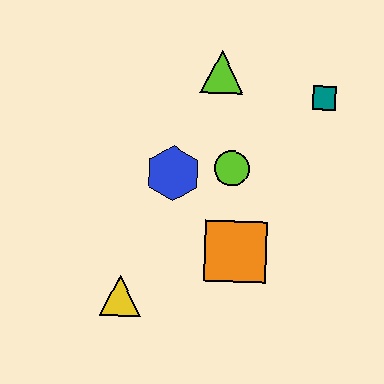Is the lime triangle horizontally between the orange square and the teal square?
No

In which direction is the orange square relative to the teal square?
The orange square is below the teal square.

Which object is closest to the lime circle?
The blue hexagon is closest to the lime circle.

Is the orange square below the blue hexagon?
Yes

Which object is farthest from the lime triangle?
The yellow triangle is farthest from the lime triangle.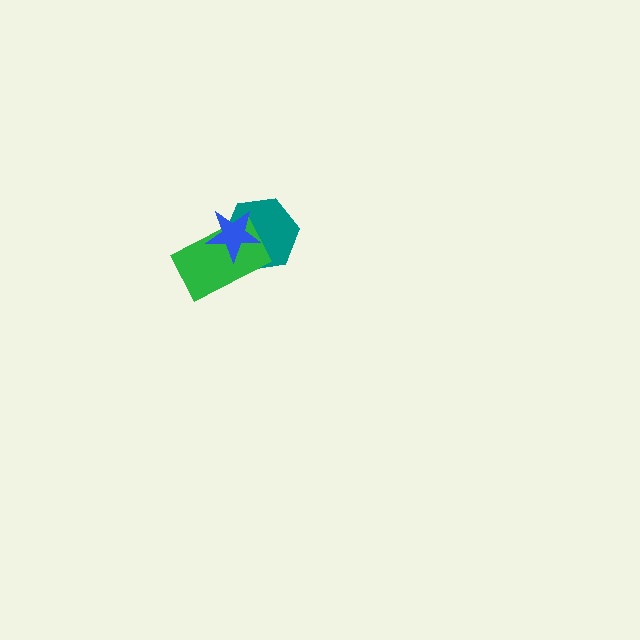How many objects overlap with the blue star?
2 objects overlap with the blue star.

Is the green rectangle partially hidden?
Yes, it is partially covered by another shape.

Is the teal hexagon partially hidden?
Yes, it is partially covered by another shape.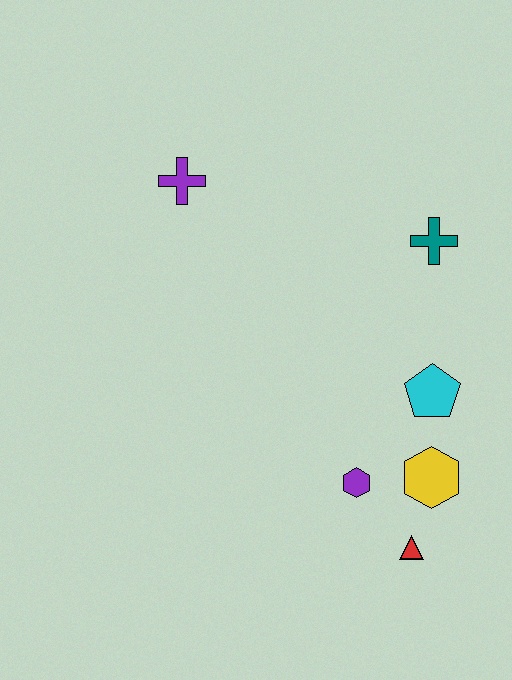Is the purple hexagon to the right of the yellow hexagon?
No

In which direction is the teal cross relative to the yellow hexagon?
The teal cross is above the yellow hexagon.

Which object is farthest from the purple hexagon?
The purple cross is farthest from the purple hexagon.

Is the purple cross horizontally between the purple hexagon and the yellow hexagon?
No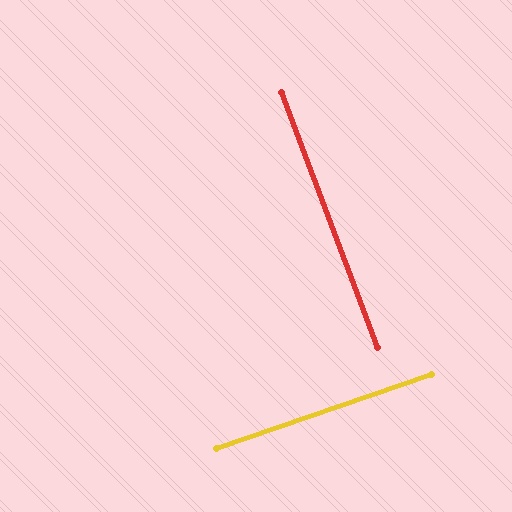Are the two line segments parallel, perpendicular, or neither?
Perpendicular — they meet at approximately 88°.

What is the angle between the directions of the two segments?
Approximately 88 degrees.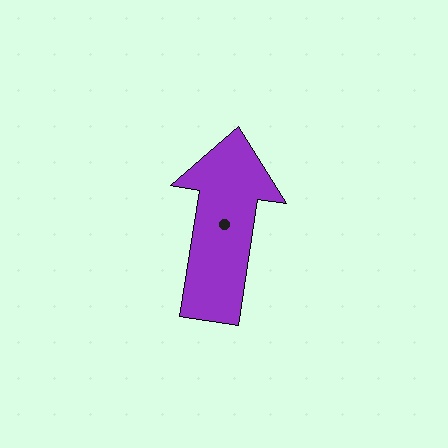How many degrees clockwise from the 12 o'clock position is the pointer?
Approximately 9 degrees.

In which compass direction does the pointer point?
North.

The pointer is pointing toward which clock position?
Roughly 12 o'clock.